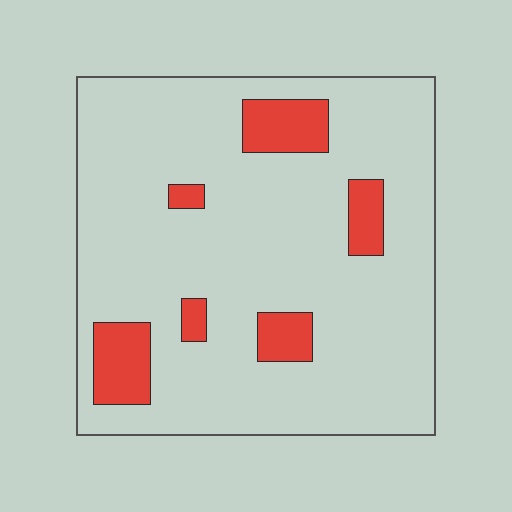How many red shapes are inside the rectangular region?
6.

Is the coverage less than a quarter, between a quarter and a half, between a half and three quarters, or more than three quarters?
Less than a quarter.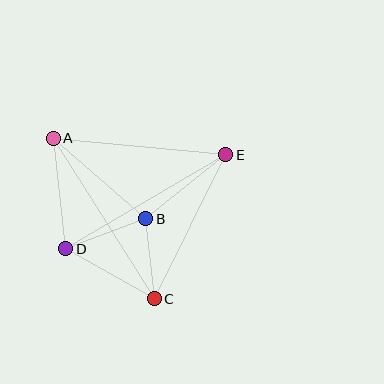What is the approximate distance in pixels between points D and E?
The distance between D and E is approximately 185 pixels.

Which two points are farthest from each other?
Points A and C are farthest from each other.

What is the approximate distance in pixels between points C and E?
The distance between C and E is approximately 161 pixels.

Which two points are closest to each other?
Points B and C are closest to each other.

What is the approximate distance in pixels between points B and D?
The distance between B and D is approximately 85 pixels.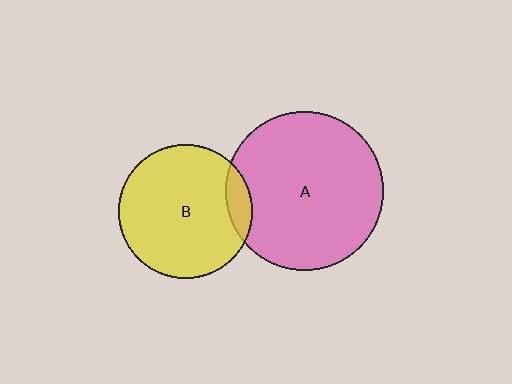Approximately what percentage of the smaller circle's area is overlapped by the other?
Approximately 10%.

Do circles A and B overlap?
Yes.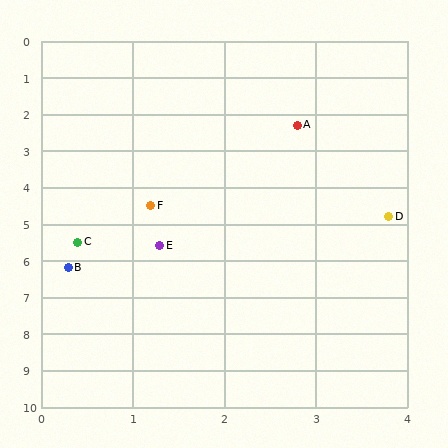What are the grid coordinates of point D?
Point D is at approximately (3.8, 4.8).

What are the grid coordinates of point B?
Point B is at approximately (0.3, 6.2).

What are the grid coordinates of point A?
Point A is at approximately (2.8, 2.3).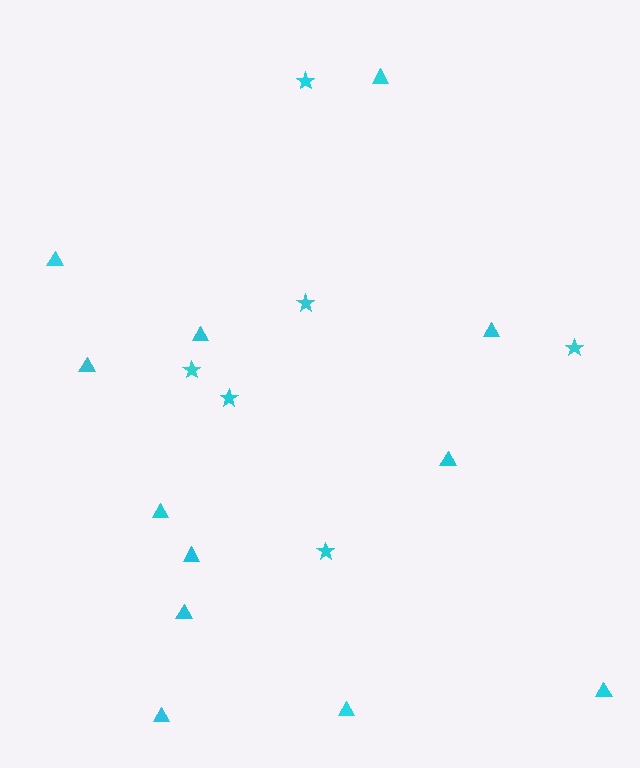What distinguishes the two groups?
There are 2 groups: one group of stars (6) and one group of triangles (12).